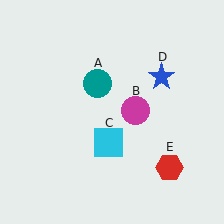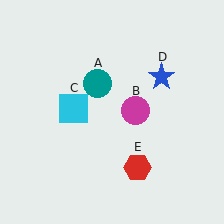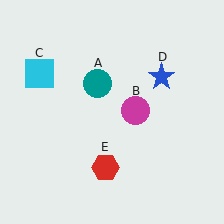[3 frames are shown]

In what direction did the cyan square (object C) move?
The cyan square (object C) moved up and to the left.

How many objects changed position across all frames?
2 objects changed position: cyan square (object C), red hexagon (object E).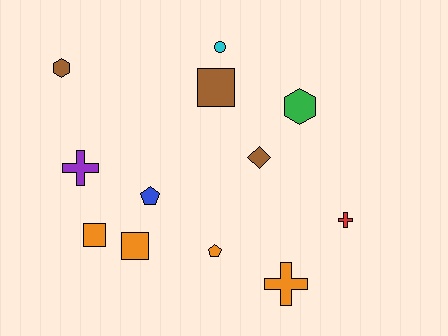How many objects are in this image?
There are 12 objects.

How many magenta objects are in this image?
There are no magenta objects.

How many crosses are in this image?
There are 3 crosses.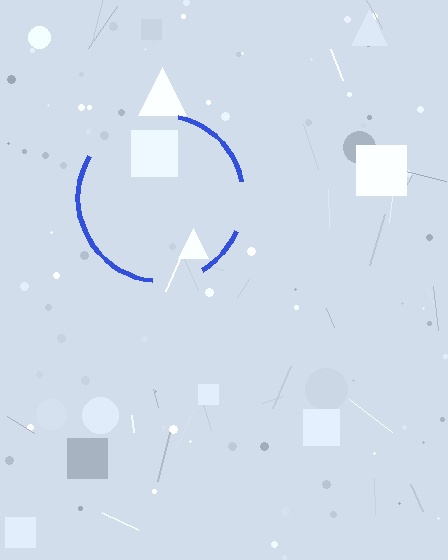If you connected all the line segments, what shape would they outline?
They would outline a circle.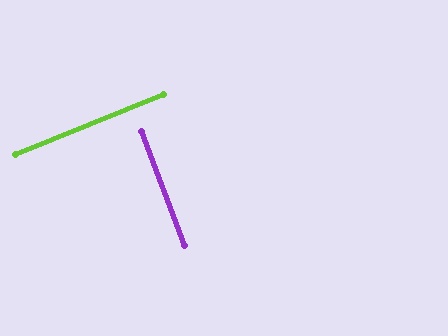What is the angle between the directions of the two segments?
Approximately 89 degrees.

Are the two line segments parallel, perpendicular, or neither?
Perpendicular — they meet at approximately 89°.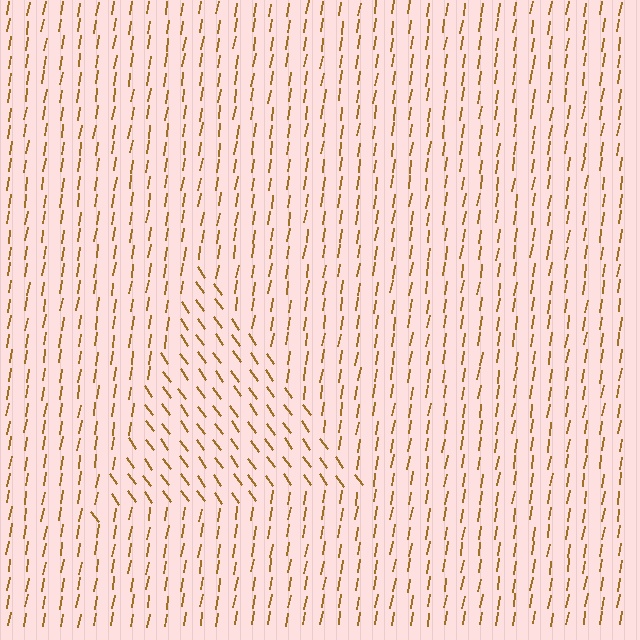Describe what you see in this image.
The image is filled with small brown line segments. A triangle region in the image has lines oriented differently from the surrounding lines, creating a visible texture boundary.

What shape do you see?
I see a triangle.